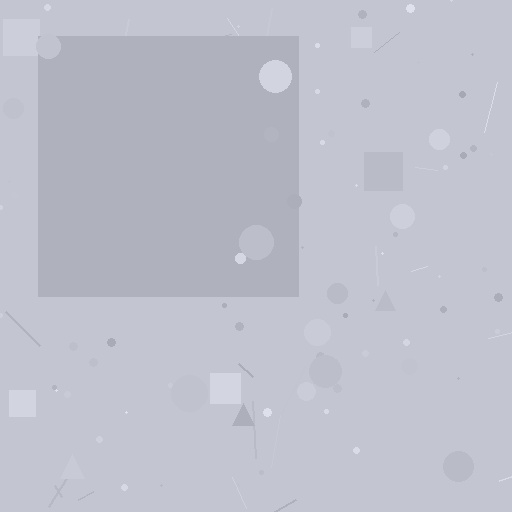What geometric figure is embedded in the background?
A square is embedded in the background.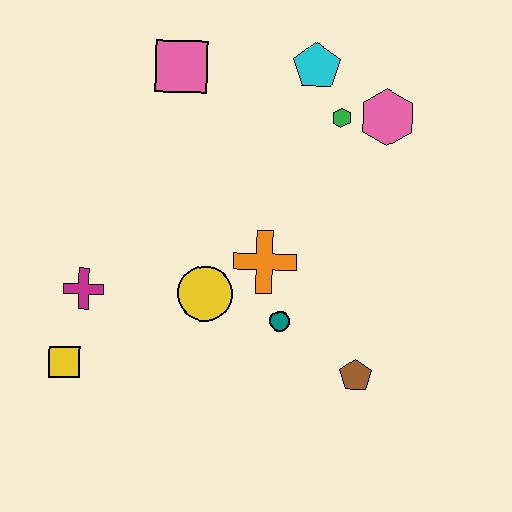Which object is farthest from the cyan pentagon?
The yellow square is farthest from the cyan pentagon.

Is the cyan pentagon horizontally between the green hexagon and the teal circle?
Yes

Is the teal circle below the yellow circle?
Yes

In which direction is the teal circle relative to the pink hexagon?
The teal circle is below the pink hexagon.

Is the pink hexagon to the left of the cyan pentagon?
No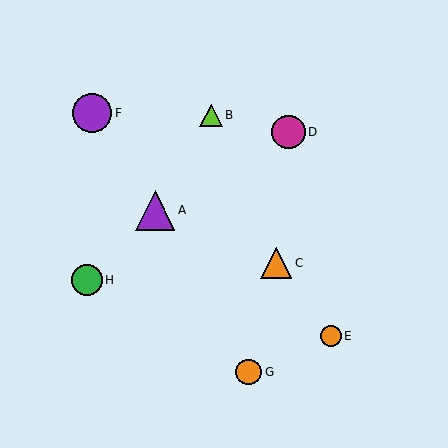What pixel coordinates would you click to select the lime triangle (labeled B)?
Click at (211, 115) to select the lime triangle B.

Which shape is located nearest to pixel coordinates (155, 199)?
The purple triangle (labeled A) at (155, 210) is nearest to that location.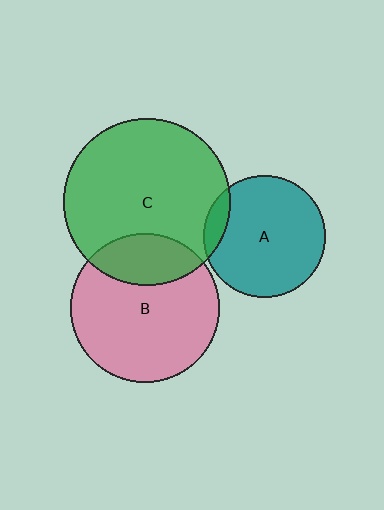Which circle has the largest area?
Circle C (green).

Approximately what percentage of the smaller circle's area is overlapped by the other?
Approximately 10%.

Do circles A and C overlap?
Yes.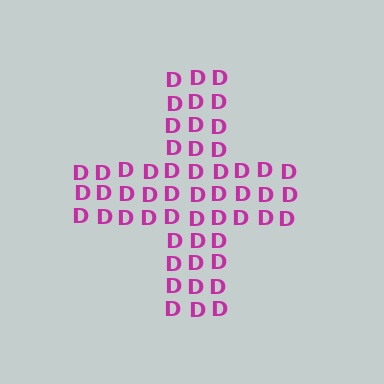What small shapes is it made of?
It is made of small letter D's.